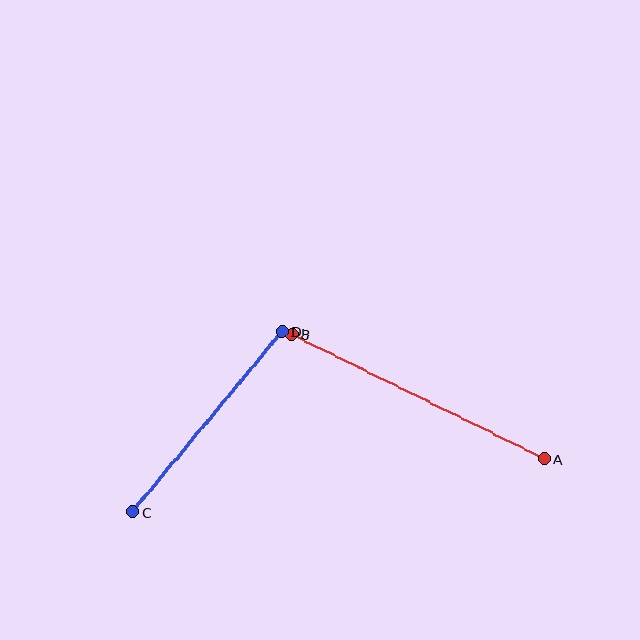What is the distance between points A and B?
The distance is approximately 281 pixels.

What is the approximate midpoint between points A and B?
The midpoint is at approximately (418, 396) pixels.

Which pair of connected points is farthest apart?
Points A and B are farthest apart.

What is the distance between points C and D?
The distance is approximately 234 pixels.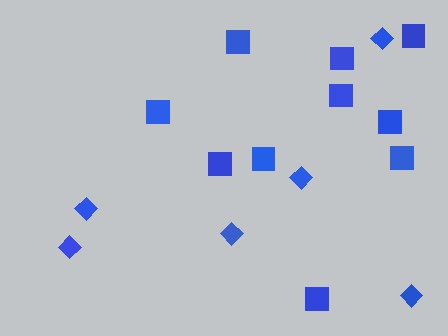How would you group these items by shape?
There are 2 groups: one group of diamonds (6) and one group of squares (10).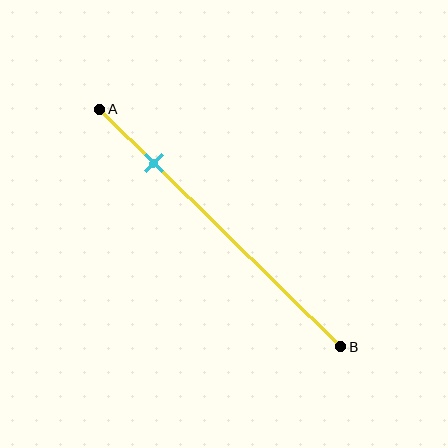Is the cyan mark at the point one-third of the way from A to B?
No, the mark is at about 25% from A, not at the 33% one-third point.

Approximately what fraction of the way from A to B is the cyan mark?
The cyan mark is approximately 25% of the way from A to B.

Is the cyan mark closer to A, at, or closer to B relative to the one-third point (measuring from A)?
The cyan mark is closer to point A than the one-third point of segment AB.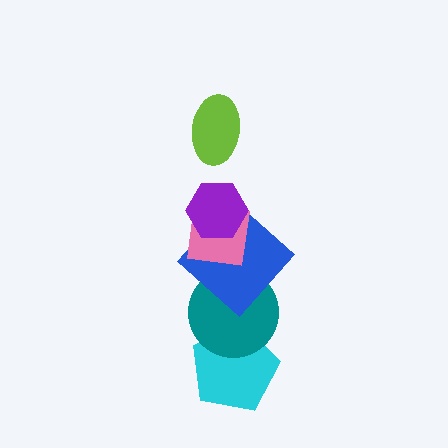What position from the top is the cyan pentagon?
The cyan pentagon is 6th from the top.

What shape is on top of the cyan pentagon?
The teal circle is on top of the cyan pentagon.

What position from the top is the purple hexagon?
The purple hexagon is 2nd from the top.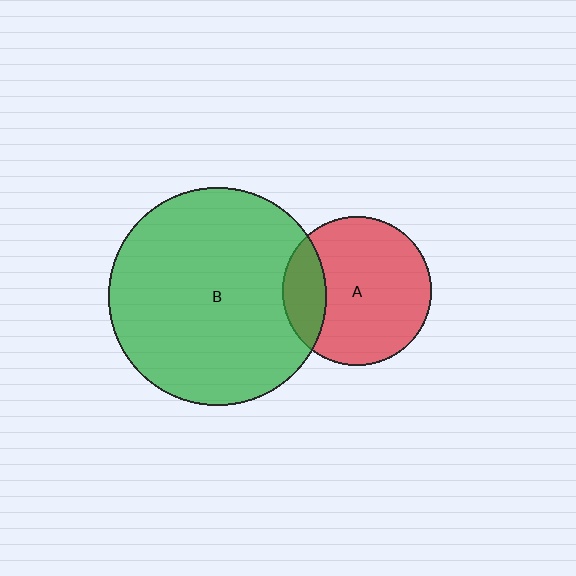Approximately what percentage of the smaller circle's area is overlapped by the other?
Approximately 20%.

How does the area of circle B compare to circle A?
Approximately 2.1 times.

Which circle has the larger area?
Circle B (green).